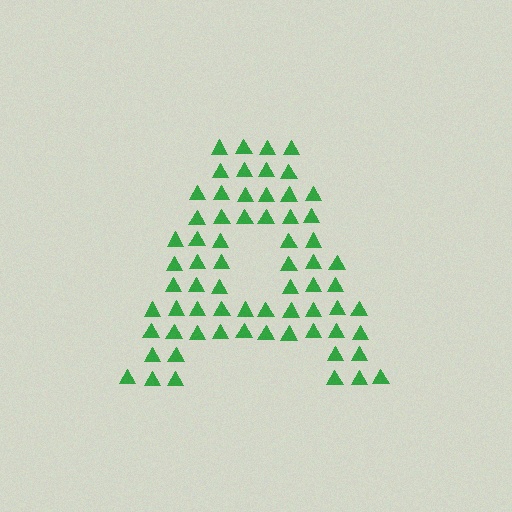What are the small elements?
The small elements are triangles.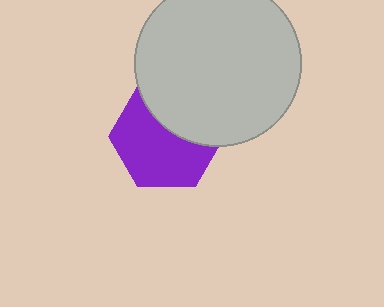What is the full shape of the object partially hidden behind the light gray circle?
The partially hidden object is a purple hexagon.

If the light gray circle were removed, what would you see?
You would see the complete purple hexagon.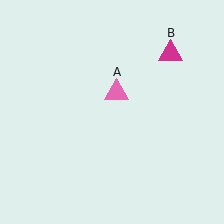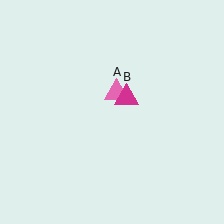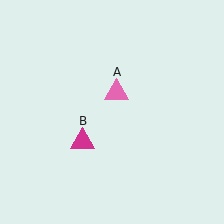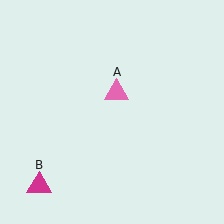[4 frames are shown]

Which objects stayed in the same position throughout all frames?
Pink triangle (object A) remained stationary.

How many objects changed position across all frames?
1 object changed position: magenta triangle (object B).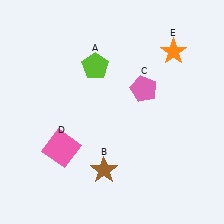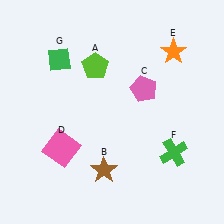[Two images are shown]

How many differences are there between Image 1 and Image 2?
There are 2 differences between the two images.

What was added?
A green cross (F), a green diamond (G) were added in Image 2.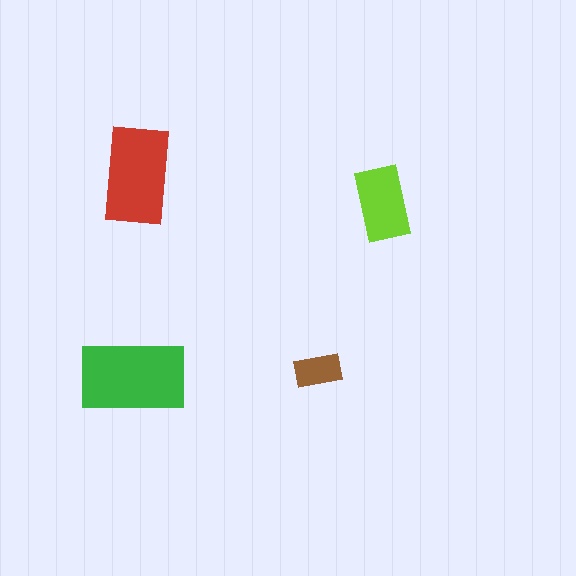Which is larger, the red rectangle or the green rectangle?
The green one.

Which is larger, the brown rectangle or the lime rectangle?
The lime one.